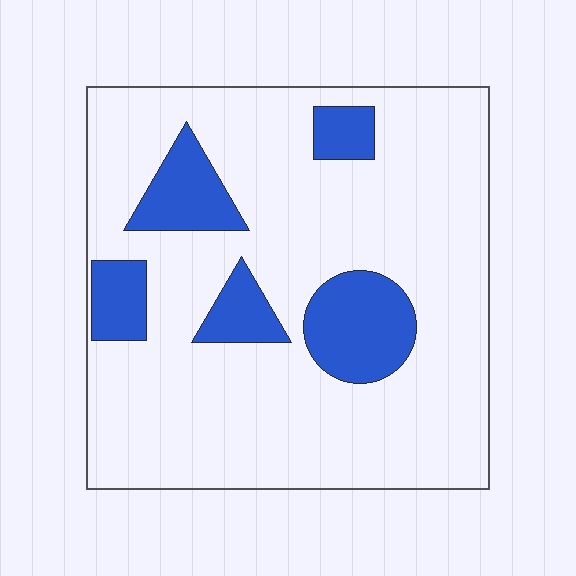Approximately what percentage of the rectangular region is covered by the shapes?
Approximately 20%.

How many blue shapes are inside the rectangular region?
5.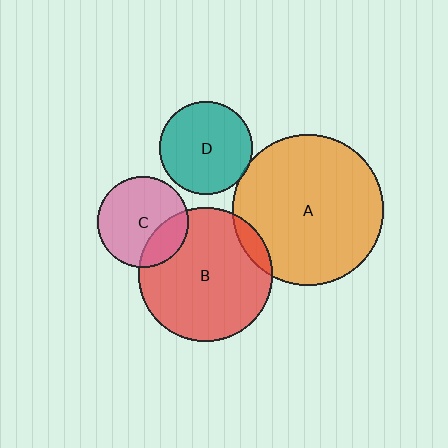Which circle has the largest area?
Circle A (orange).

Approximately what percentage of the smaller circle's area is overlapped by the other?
Approximately 5%.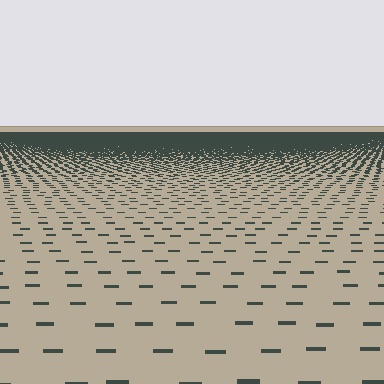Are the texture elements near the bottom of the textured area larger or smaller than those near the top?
Larger. Near the bottom, elements are closer to the viewer and appear at a bigger on-screen size.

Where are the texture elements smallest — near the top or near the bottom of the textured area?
Near the top.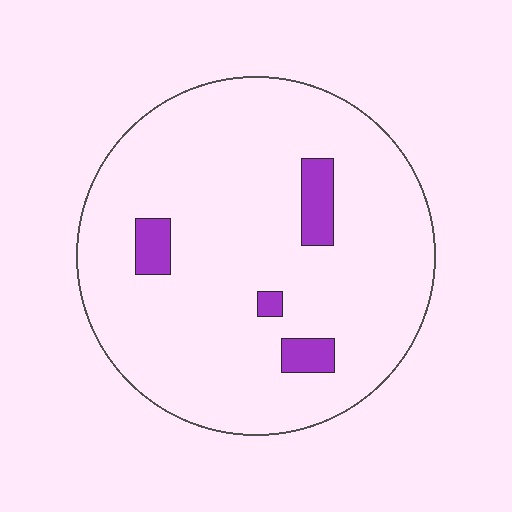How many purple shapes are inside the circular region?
4.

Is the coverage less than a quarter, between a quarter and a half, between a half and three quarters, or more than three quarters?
Less than a quarter.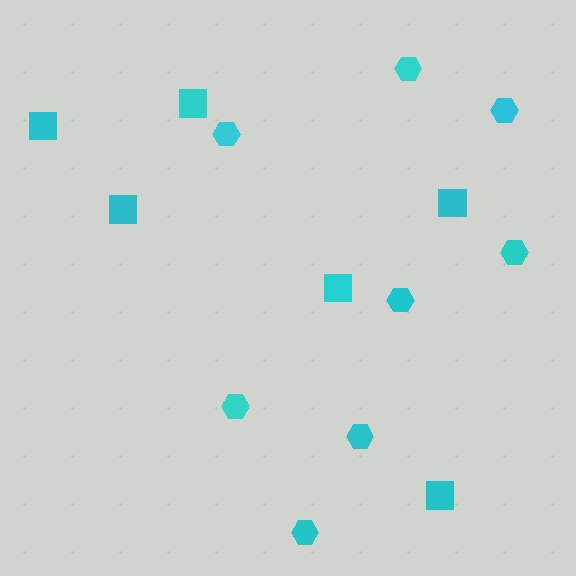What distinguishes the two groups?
There are 2 groups: one group of squares (6) and one group of hexagons (8).